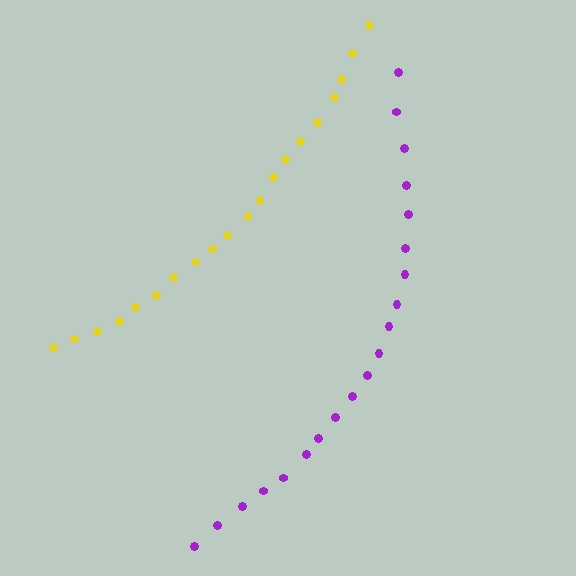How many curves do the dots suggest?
There are 2 distinct paths.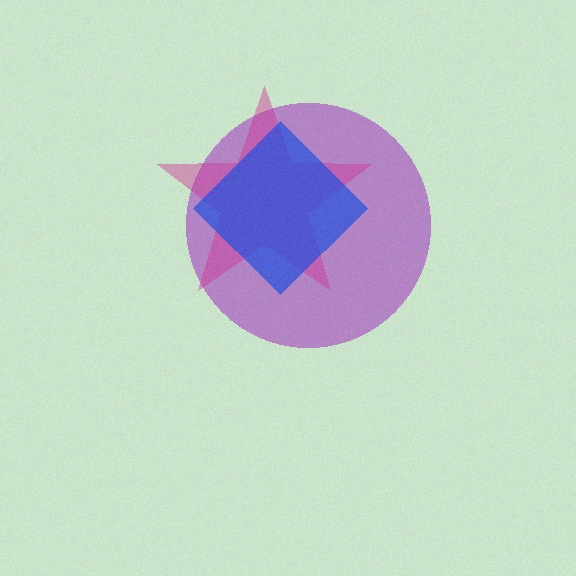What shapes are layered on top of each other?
The layered shapes are: a purple circle, a magenta star, a blue diamond.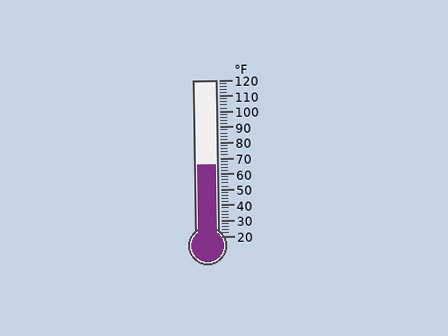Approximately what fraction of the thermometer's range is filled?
The thermometer is filled to approximately 45% of its range.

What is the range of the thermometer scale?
The thermometer scale ranges from 20°F to 120°F.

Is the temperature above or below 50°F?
The temperature is above 50°F.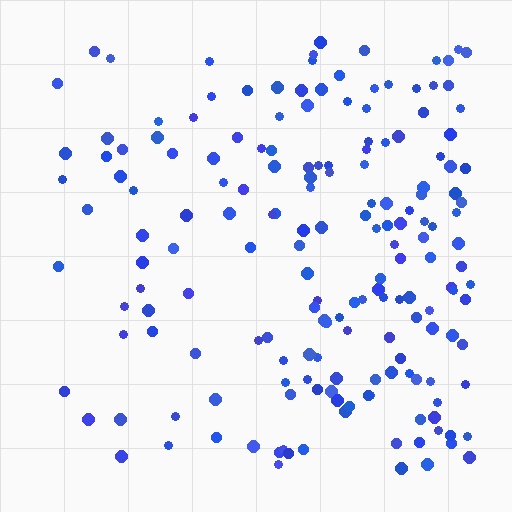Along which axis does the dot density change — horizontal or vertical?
Horizontal.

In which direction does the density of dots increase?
From left to right, with the right side densest.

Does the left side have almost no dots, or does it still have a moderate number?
Still a moderate number, just noticeably fewer than the right.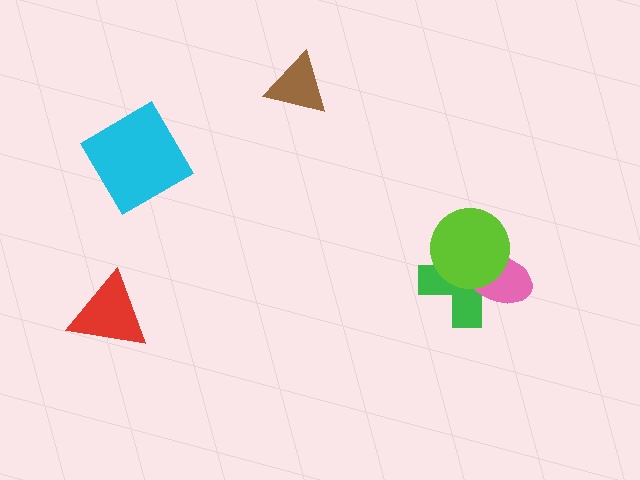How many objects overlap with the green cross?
2 objects overlap with the green cross.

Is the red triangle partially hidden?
No, no other shape covers it.